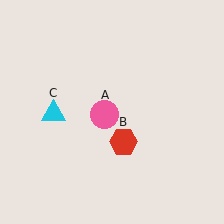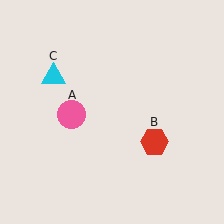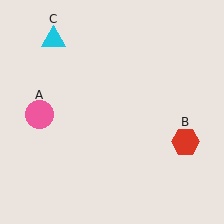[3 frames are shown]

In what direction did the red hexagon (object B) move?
The red hexagon (object B) moved right.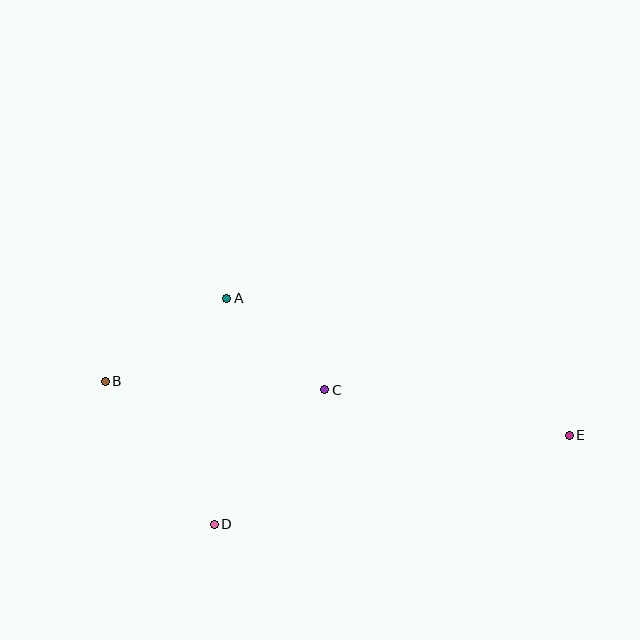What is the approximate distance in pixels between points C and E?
The distance between C and E is approximately 249 pixels.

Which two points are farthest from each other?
Points B and E are farthest from each other.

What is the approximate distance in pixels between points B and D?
The distance between B and D is approximately 180 pixels.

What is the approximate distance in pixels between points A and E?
The distance between A and E is approximately 369 pixels.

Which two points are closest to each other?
Points A and C are closest to each other.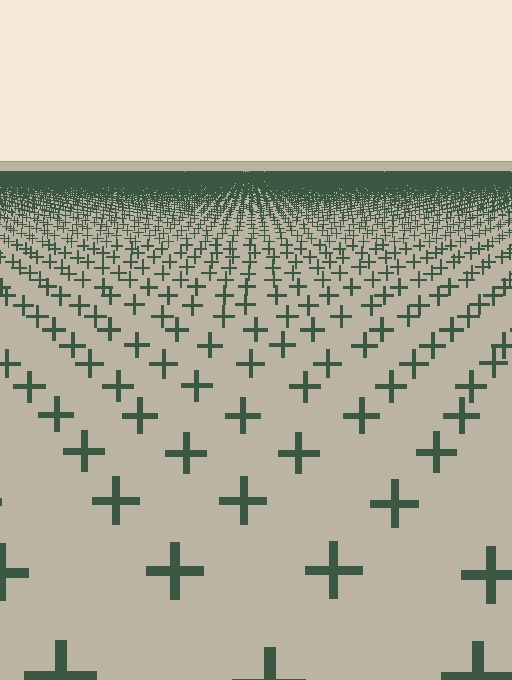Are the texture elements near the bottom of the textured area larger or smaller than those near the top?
Larger. Near the bottom, elements are closer to the viewer and appear at a bigger on-screen size.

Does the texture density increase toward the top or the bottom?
Density increases toward the top.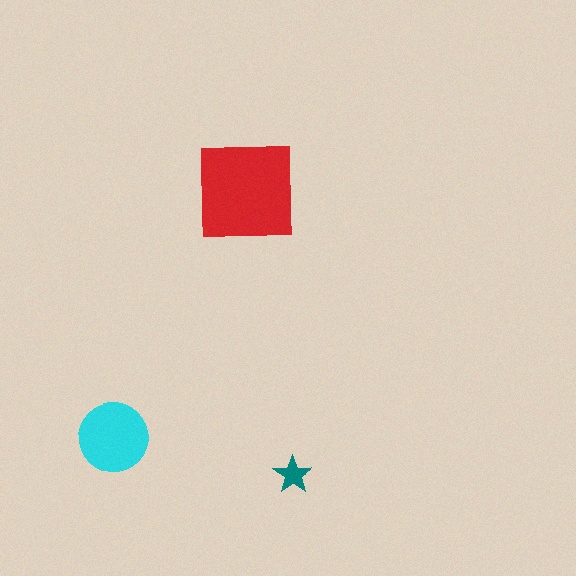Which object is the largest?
The red square.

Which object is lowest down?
The teal star is bottommost.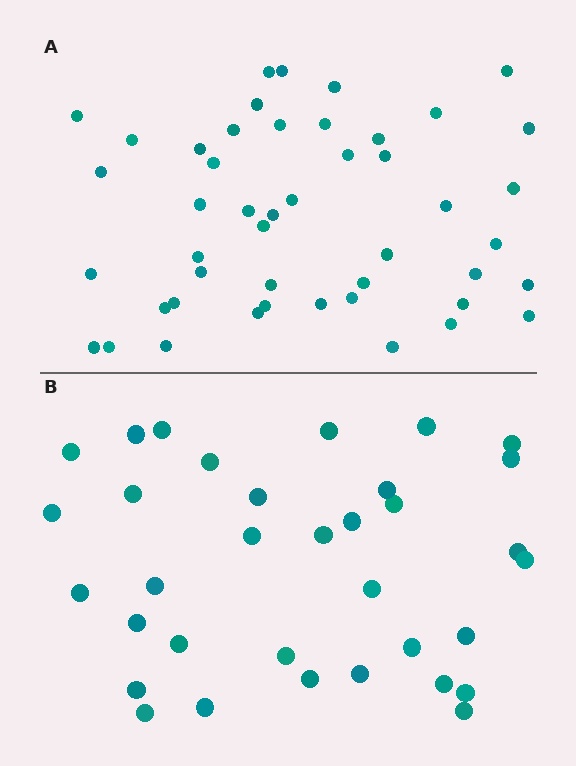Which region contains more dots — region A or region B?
Region A (the top region) has more dots.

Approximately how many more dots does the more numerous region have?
Region A has approximately 15 more dots than region B.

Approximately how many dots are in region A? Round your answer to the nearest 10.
About 50 dots. (The exact count is 47, which rounds to 50.)